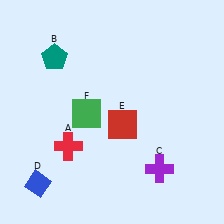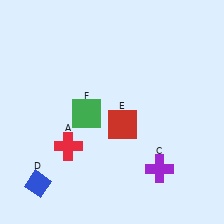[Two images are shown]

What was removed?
The teal pentagon (B) was removed in Image 2.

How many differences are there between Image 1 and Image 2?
There is 1 difference between the two images.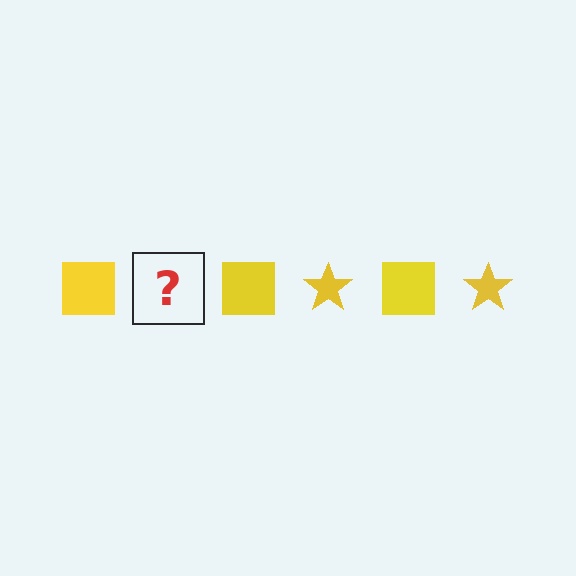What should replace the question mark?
The question mark should be replaced with a yellow star.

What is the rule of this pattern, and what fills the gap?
The rule is that the pattern cycles through square, star shapes in yellow. The gap should be filled with a yellow star.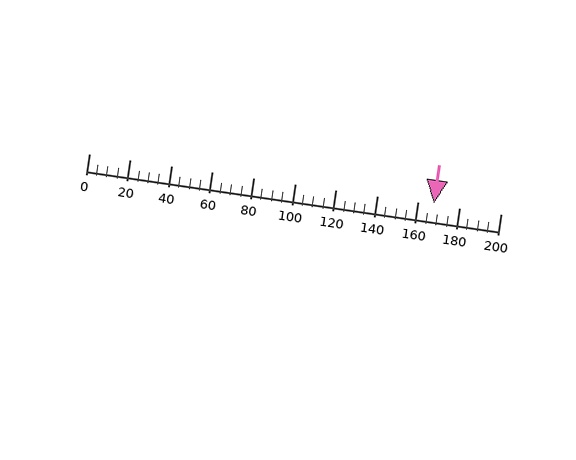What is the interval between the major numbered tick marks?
The major tick marks are spaced 20 units apart.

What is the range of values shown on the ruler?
The ruler shows values from 0 to 200.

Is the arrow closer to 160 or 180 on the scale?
The arrow is closer to 160.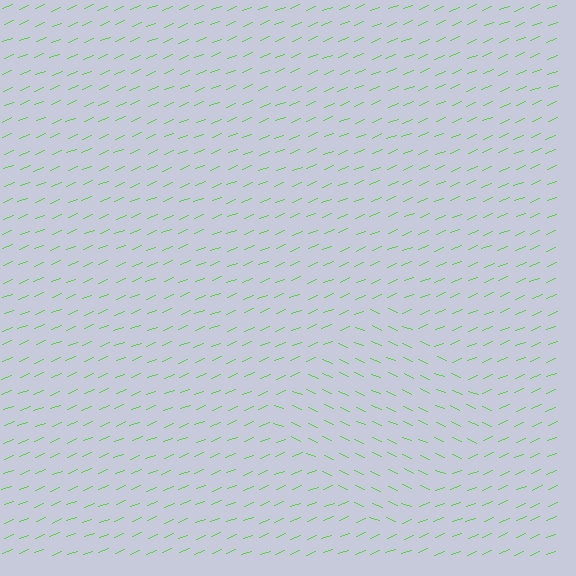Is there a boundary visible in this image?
Yes, there is a texture boundary formed by a change in line orientation.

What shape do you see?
I see a diamond.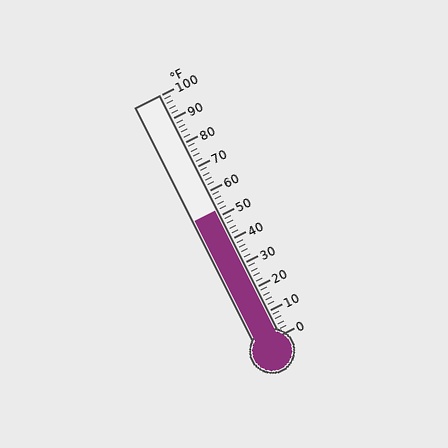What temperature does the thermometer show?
The thermometer shows approximately 52°F.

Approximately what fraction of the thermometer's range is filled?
The thermometer is filled to approximately 50% of its range.